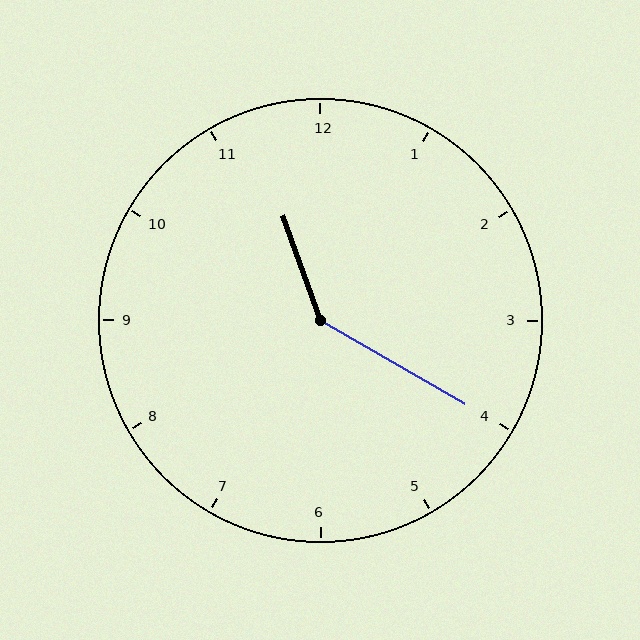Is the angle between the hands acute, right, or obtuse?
It is obtuse.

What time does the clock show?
11:20.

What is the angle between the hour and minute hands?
Approximately 140 degrees.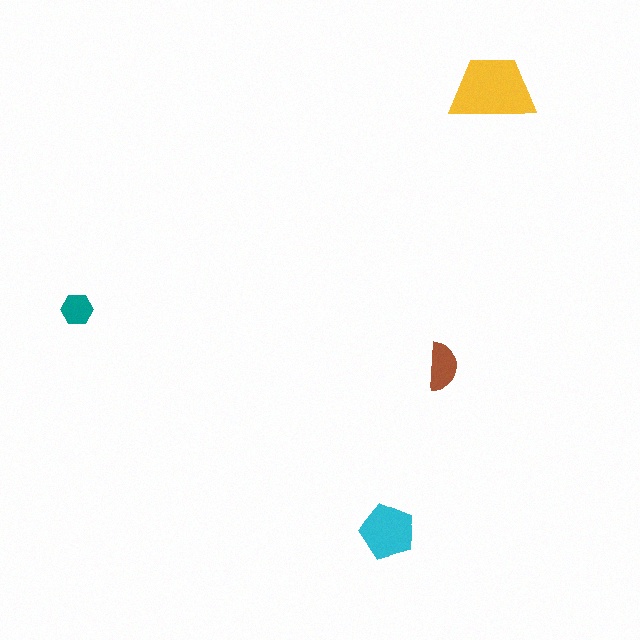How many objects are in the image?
There are 4 objects in the image.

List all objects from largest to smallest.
The yellow trapezoid, the cyan pentagon, the brown semicircle, the teal hexagon.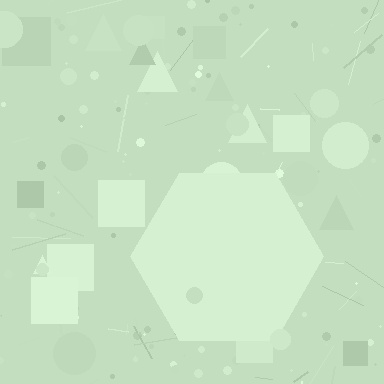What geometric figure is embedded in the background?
A hexagon is embedded in the background.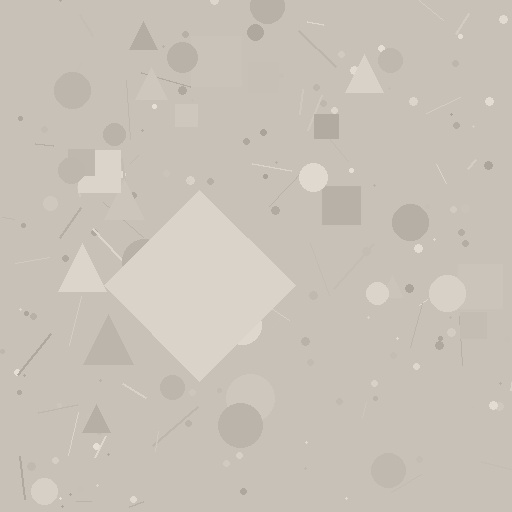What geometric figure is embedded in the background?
A diamond is embedded in the background.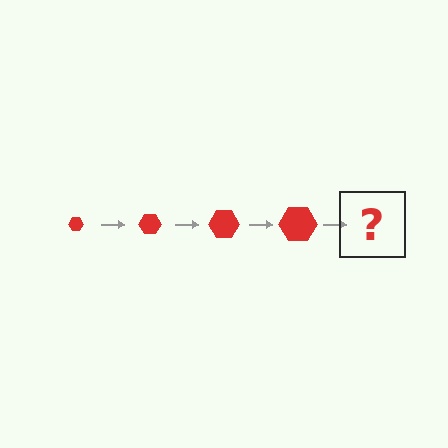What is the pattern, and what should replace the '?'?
The pattern is that the hexagon gets progressively larger each step. The '?' should be a red hexagon, larger than the previous one.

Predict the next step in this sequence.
The next step is a red hexagon, larger than the previous one.